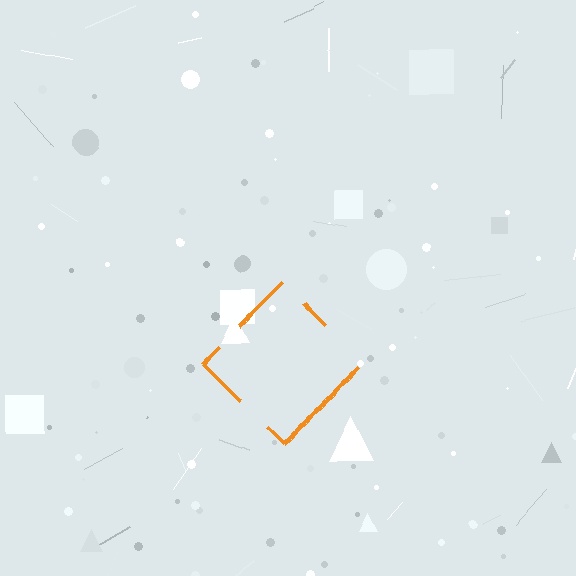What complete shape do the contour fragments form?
The contour fragments form a diamond.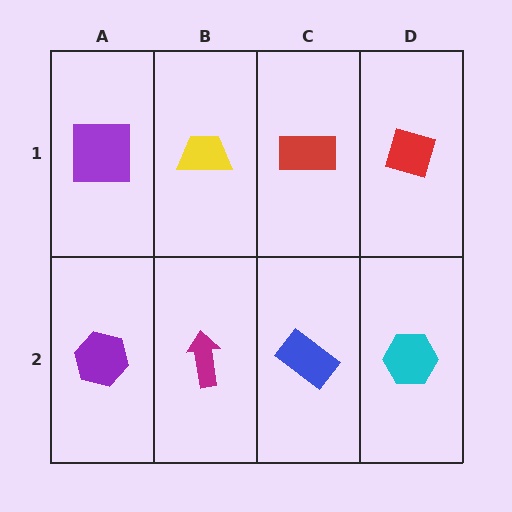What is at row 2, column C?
A blue rectangle.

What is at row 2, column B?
A magenta arrow.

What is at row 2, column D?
A cyan hexagon.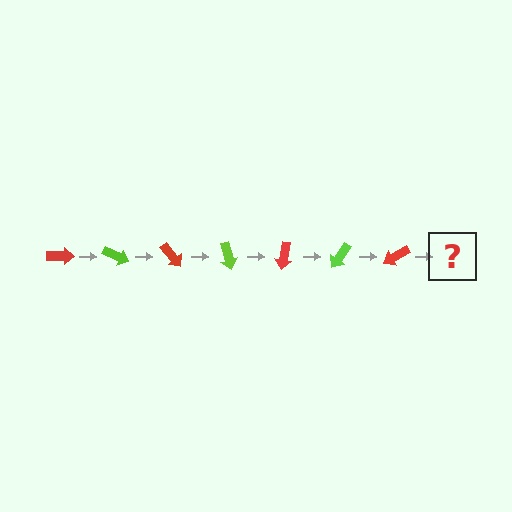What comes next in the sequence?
The next element should be a lime arrow, rotated 175 degrees from the start.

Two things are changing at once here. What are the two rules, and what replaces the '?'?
The two rules are that it rotates 25 degrees each step and the color cycles through red and lime. The '?' should be a lime arrow, rotated 175 degrees from the start.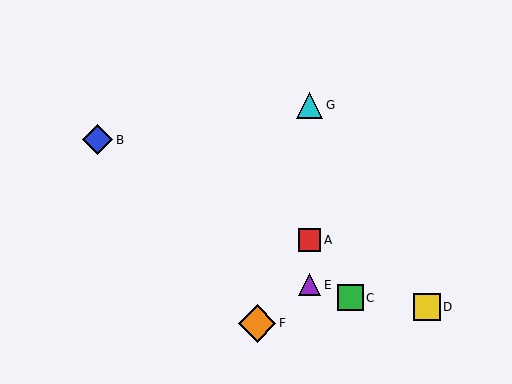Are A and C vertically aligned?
No, A is at x≈310 and C is at x≈350.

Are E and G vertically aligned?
Yes, both are at x≈310.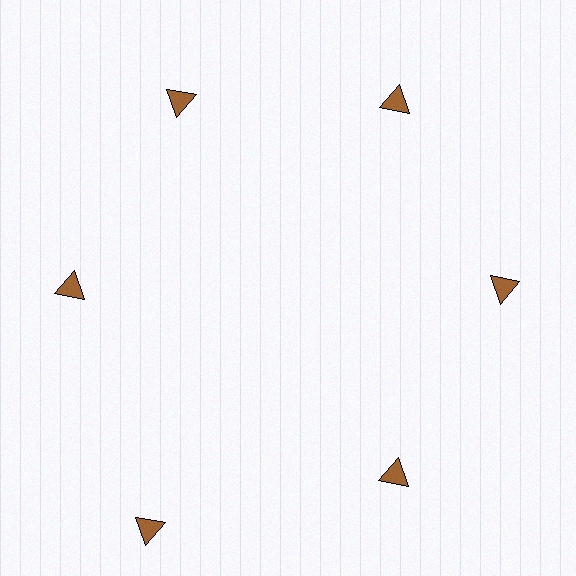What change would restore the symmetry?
The symmetry would be restored by moving it inward, back onto the ring so that all 6 triangles sit at equal angles and equal distance from the center.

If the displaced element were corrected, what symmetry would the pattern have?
It would have 6-fold rotational symmetry — the pattern would map onto itself every 60 degrees.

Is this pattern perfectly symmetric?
No. The 6 brown triangles are arranged in a ring, but one element near the 7 o'clock position is pushed outward from the center, breaking the 6-fold rotational symmetry.